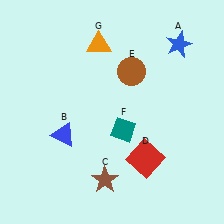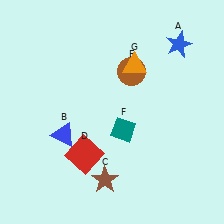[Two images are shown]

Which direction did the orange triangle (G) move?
The orange triangle (G) moved right.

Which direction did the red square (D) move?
The red square (D) moved left.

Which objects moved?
The objects that moved are: the red square (D), the orange triangle (G).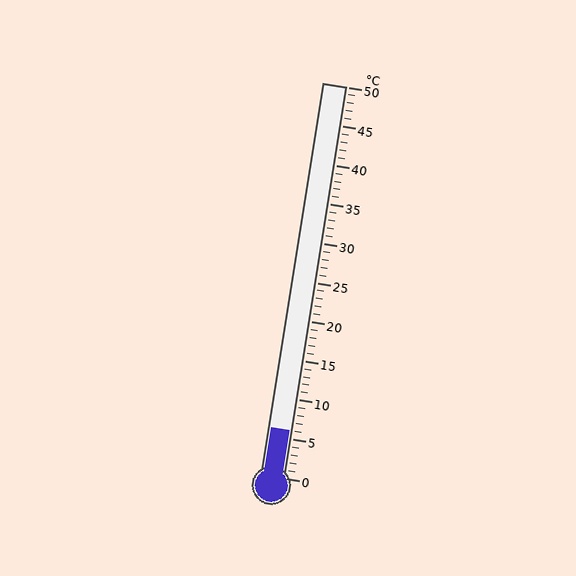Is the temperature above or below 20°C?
The temperature is below 20°C.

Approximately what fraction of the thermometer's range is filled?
The thermometer is filled to approximately 10% of its range.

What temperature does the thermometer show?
The thermometer shows approximately 6°C.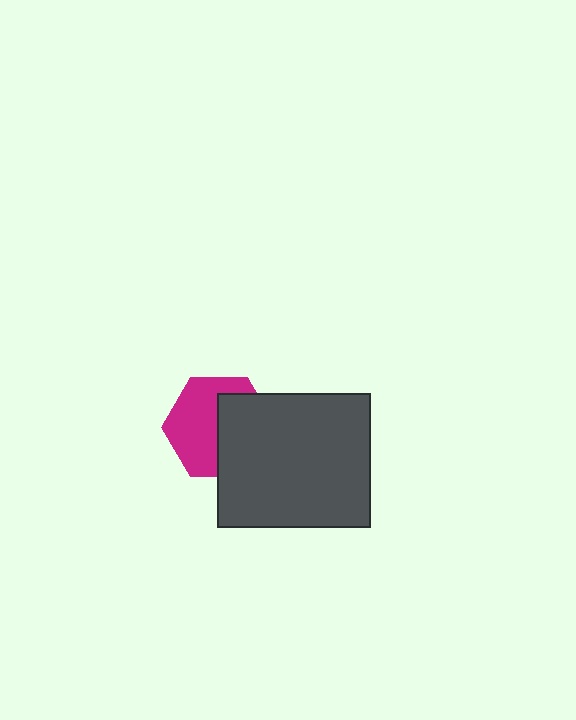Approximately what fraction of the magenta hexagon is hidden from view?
Roughly 45% of the magenta hexagon is hidden behind the dark gray rectangle.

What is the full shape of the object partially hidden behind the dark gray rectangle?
The partially hidden object is a magenta hexagon.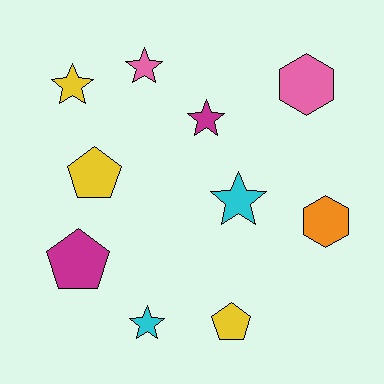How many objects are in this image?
There are 10 objects.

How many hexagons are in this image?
There are 2 hexagons.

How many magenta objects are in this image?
There are 2 magenta objects.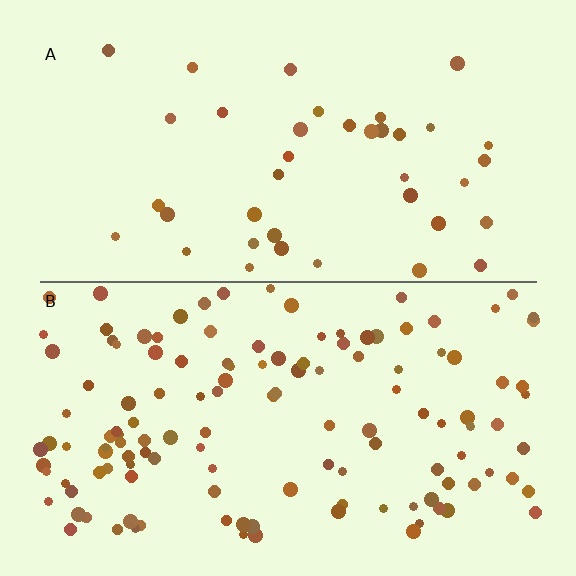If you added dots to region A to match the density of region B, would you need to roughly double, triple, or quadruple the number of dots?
Approximately triple.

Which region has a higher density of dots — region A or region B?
B (the bottom).